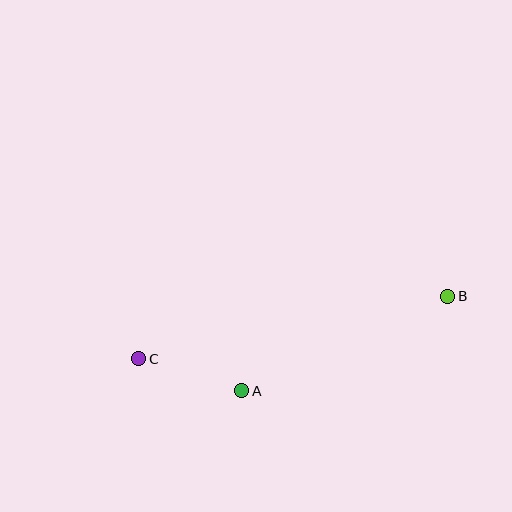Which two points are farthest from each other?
Points B and C are farthest from each other.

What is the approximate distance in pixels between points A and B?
The distance between A and B is approximately 227 pixels.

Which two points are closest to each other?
Points A and C are closest to each other.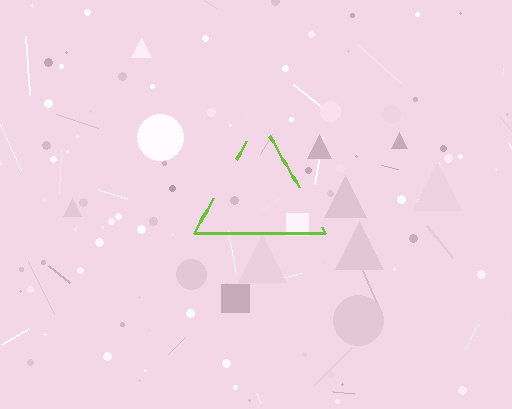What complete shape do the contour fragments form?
The contour fragments form a triangle.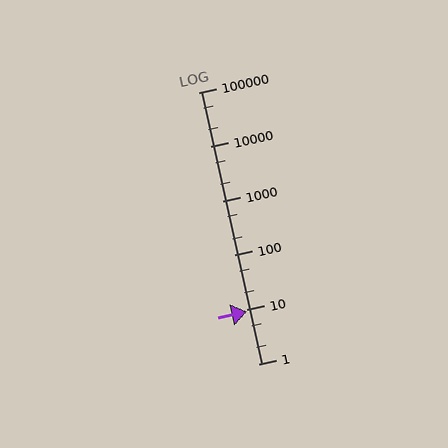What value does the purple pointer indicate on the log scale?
The pointer indicates approximately 9.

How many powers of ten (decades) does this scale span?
The scale spans 5 decades, from 1 to 100000.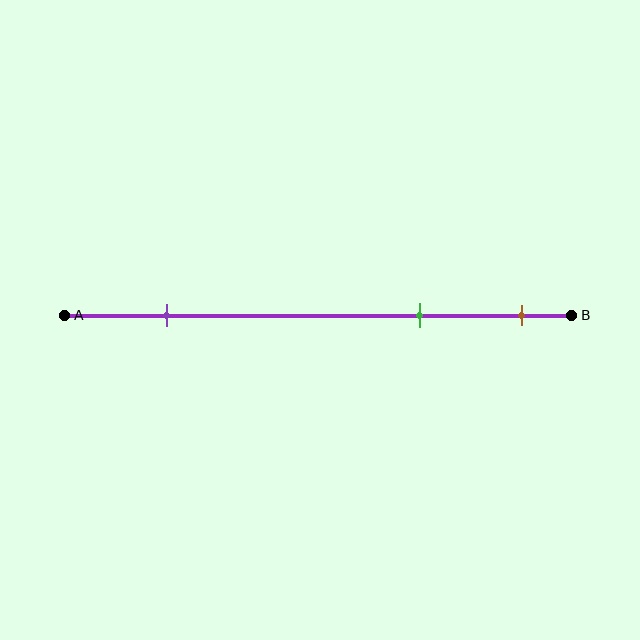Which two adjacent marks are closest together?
The green and brown marks are the closest adjacent pair.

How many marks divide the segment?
There are 3 marks dividing the segment.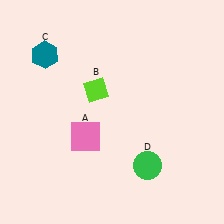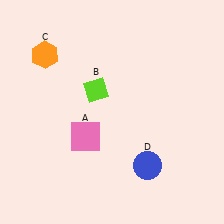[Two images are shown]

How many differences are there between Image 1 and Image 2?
There are 2 differences between the two images.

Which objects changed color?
C changed from teal to orange. D changed from green to blue.